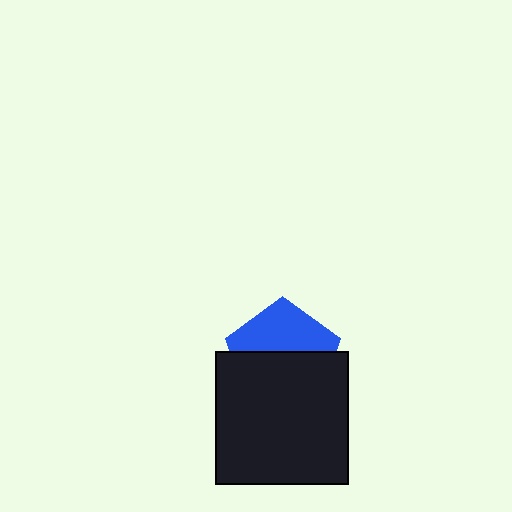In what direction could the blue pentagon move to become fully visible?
The blue pentagon could move up. That would shift it out from behind the black square entirely.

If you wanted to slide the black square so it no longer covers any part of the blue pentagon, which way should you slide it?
Slide it down — that is the most direct way to separate the two shapes.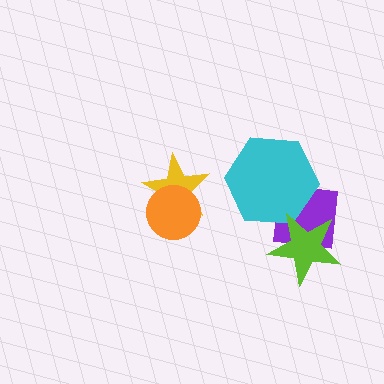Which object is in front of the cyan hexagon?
The lime star is in front of the cyan hexagon.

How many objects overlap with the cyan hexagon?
2 objects overlap with the cyan hexagon.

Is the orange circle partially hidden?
No, no other shape covers it.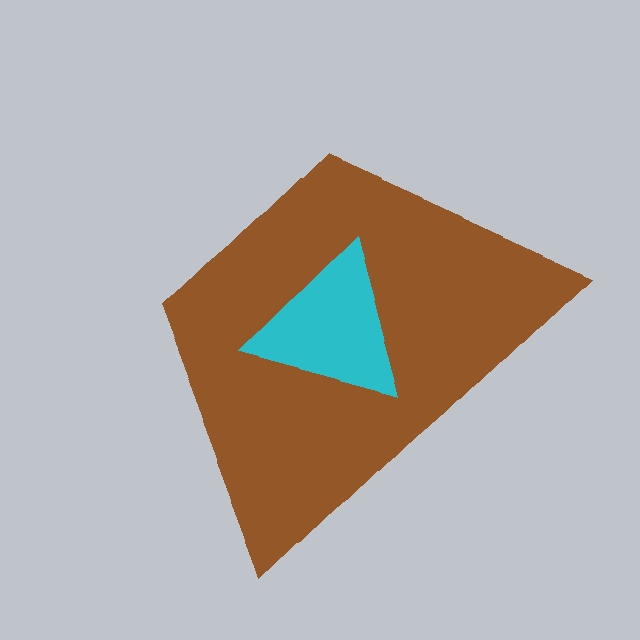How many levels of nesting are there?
2.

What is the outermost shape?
The brown trapezoid.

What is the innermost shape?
The cyan triangle.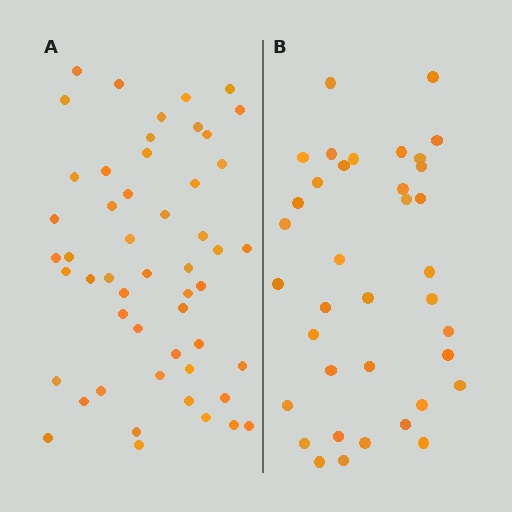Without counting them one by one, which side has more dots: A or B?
Region A (the left region) has more dots.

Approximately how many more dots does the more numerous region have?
Region A has approximately 15 more dots than region B.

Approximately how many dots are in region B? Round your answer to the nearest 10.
About 40 dots. (The exact count is 37, which rounds to 40.)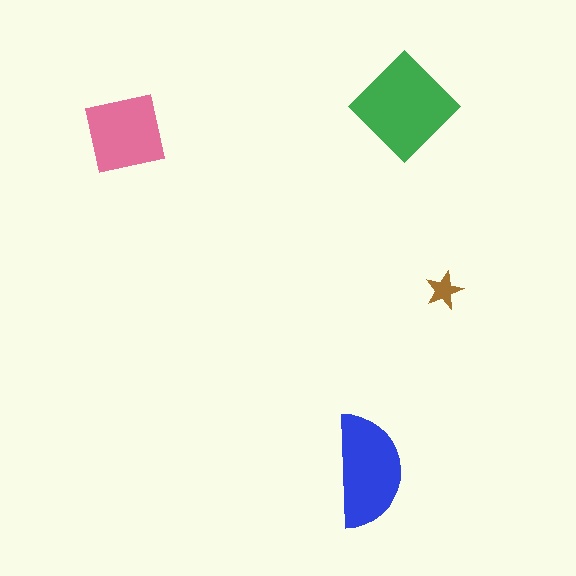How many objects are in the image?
There are 4 objects in the image.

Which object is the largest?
The green diamond.